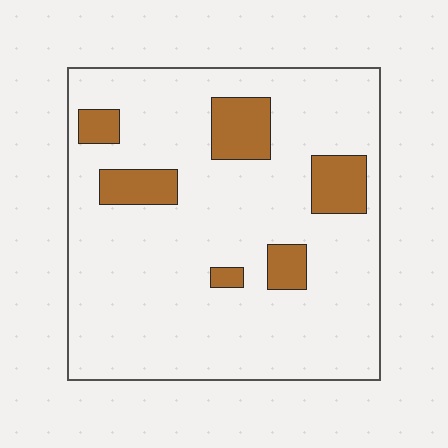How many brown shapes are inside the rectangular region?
6.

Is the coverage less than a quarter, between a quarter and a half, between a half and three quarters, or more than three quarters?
Less than a quarter.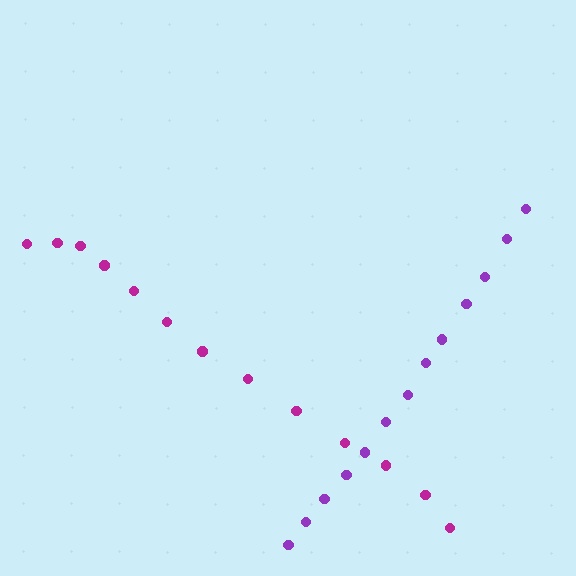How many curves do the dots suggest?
There are 2 distinct paths.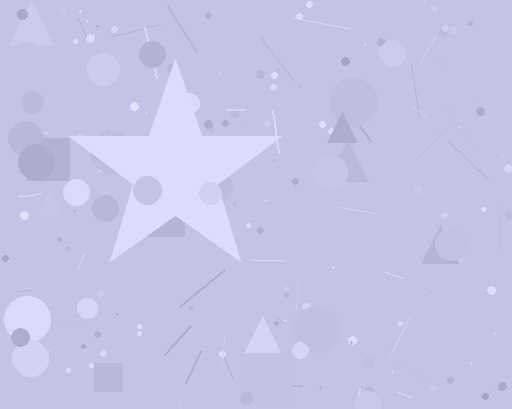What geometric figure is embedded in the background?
A star is embedded in the background.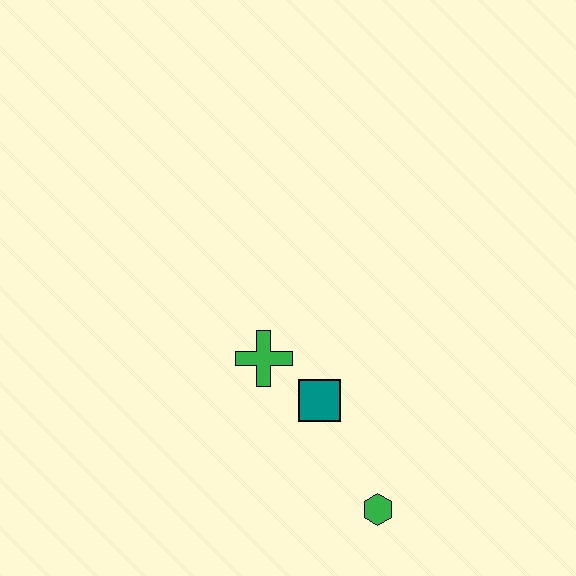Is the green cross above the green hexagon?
Yes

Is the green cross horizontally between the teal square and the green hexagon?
No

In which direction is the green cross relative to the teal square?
The green cross is to the left of the teal square.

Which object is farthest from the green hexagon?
The green cross is farthest from the green hexagon.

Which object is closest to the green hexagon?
The teal square is closest to the green hexagon.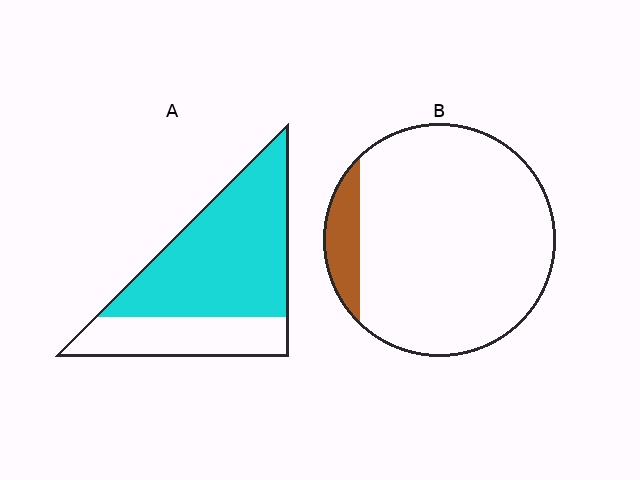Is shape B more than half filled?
No.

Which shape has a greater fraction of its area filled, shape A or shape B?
Shape A.